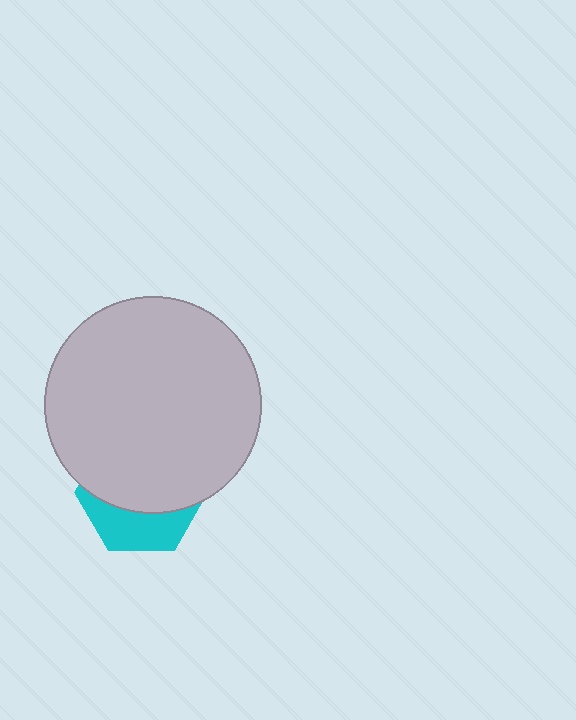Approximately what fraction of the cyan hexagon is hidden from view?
Roughly 65% of the cyan hexagon is hidden behind the light gray circle.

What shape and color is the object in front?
The object in front is a light gray circle.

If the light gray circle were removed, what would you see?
You would see the complete cyan hexagon.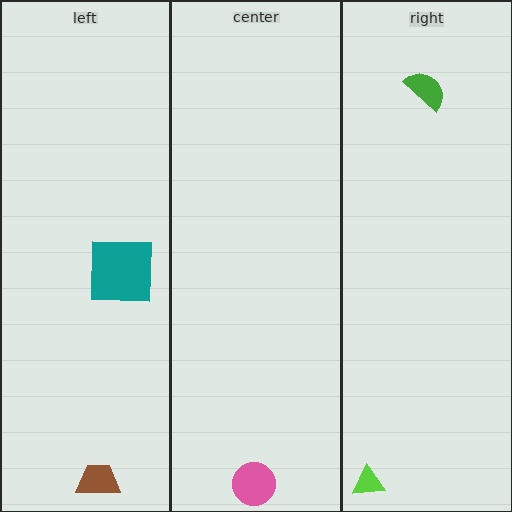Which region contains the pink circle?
The center region.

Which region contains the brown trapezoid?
The left region.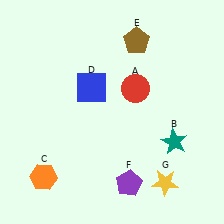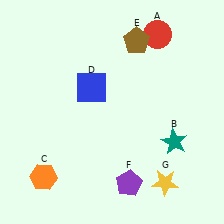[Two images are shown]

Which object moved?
The red circle (A) moved up.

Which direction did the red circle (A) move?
The red circle (A) moved up.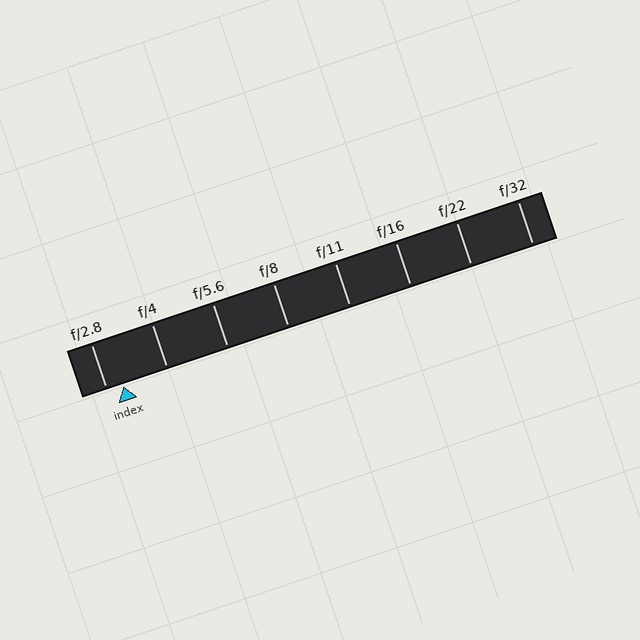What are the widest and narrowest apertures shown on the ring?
The widest aperture shown is f/2.8 and the narrowest is f/32.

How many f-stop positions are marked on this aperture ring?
There are 8 f-stop positions marked.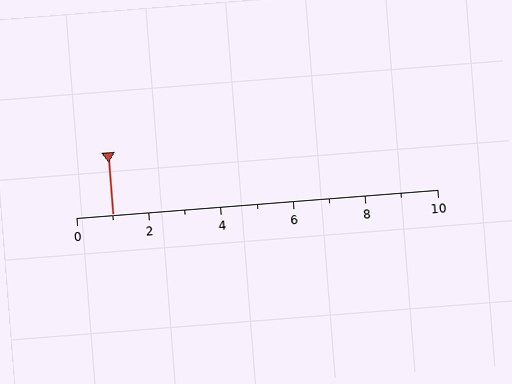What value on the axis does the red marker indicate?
The marker indicates approximately 1.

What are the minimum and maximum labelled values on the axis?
The axis runs from 0 to 10.